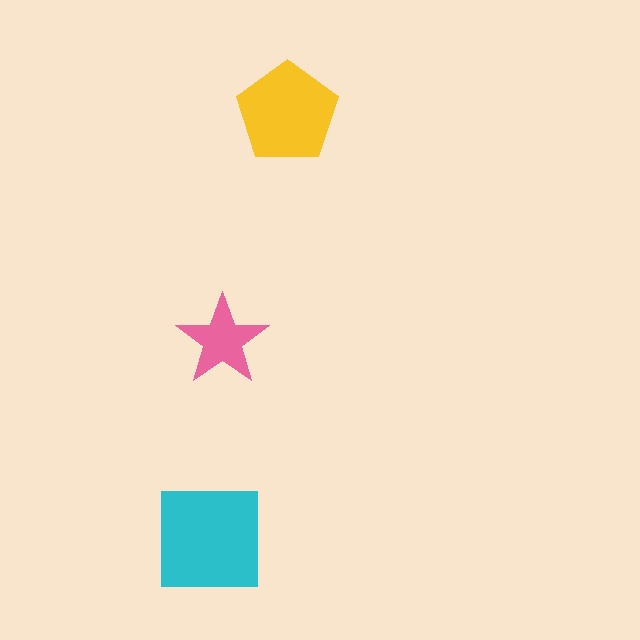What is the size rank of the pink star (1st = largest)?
3rd.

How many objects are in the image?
There are 3 objects in the image.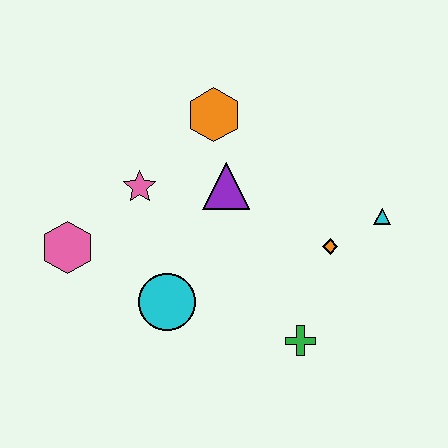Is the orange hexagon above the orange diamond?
Yes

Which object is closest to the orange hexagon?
The purple triangle is closest to the orange hexagon.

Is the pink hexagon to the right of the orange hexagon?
No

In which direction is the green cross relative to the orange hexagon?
The green cross is below the orange hexagon.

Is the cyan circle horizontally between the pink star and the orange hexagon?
Yes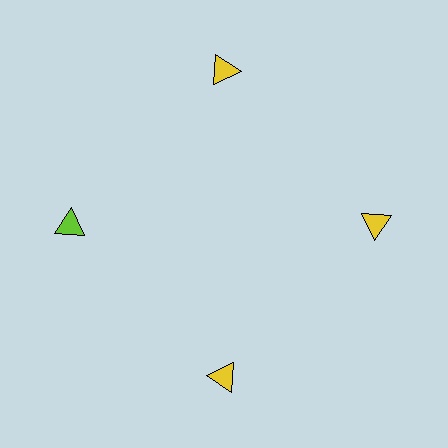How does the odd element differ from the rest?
It has a different color: lime instead of yellow.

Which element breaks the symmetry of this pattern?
The lime triangle at roughly the 9 o'clock position breaks the symmetry. All other shapes are yellow triangles.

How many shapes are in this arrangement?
There are 4 shapes arranged in a ring pattern.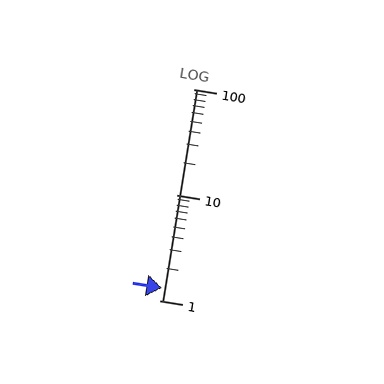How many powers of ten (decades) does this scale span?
The scale spans 2 decades, from 1 to 100.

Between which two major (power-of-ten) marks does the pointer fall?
The pointer is between 1 and 10.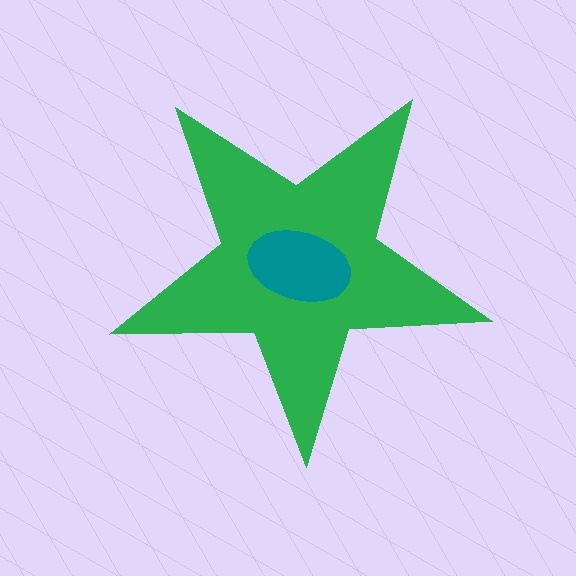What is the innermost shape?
The teal ellipse.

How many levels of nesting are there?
2.